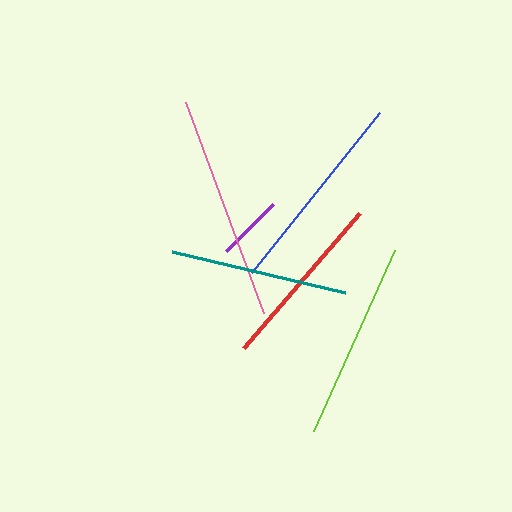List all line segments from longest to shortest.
From longest to shortest: pink, blue, lime, red, teal, purple.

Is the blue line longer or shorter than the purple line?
The blue line is longer than the purple line.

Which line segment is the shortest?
The purple line is the shortest at approximately 66 pixels.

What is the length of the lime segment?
The lime segment is approximately 198 pixels long.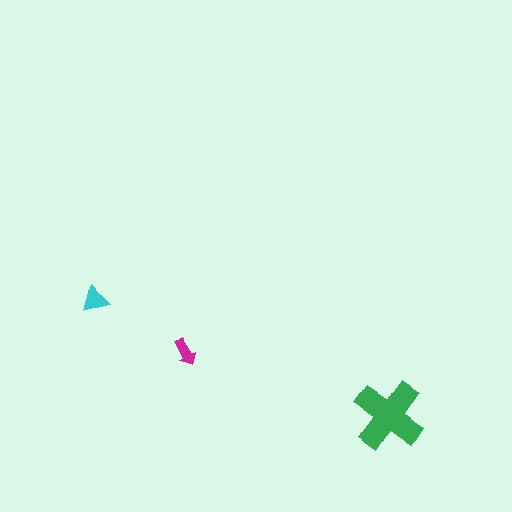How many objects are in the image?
There are 3 objects in the image.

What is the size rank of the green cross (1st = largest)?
1st.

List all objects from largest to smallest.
The green cross, the cyan triangle, the magenta arrow.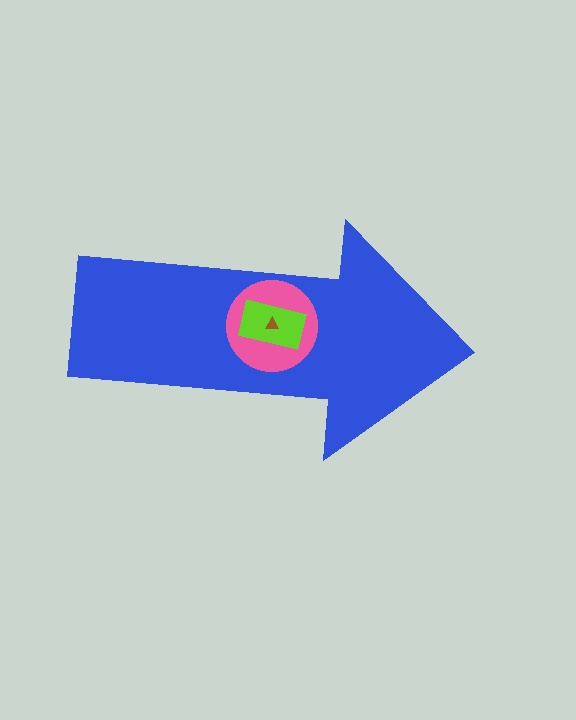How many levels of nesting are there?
4.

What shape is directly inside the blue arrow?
The pink circle.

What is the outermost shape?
The blue arrow.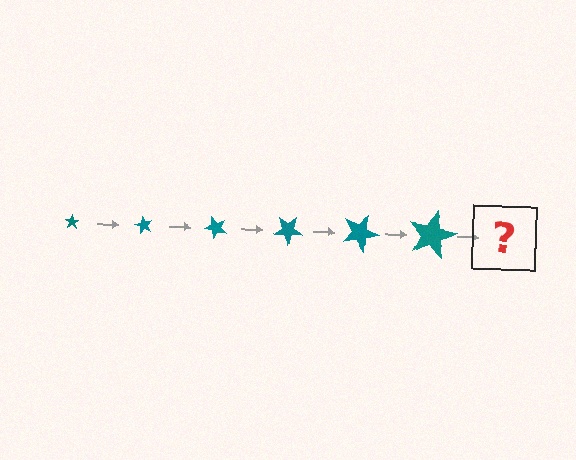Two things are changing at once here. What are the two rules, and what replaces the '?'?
The two rules are that the star grows larger each step and it rotates 60 degrees each step. The '?' should be a star, larger than the previous one and rotated 360 degrees from the start.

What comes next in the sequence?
The next element should be a star, larger than the previous one and rotated 360 degrees from the start.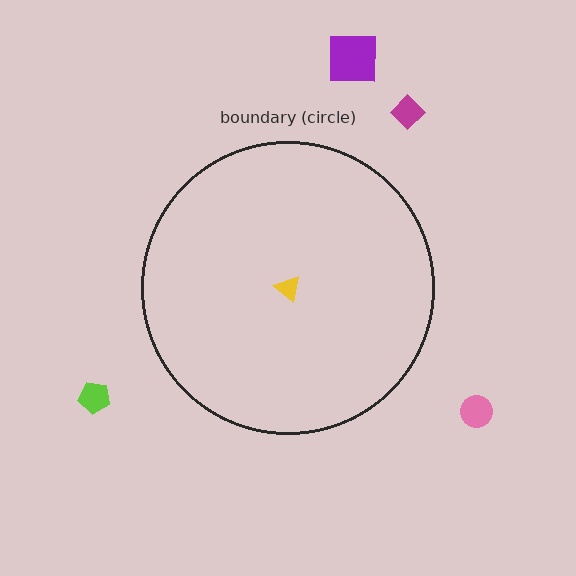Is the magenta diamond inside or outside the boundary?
Outside.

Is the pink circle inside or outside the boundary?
Outside.